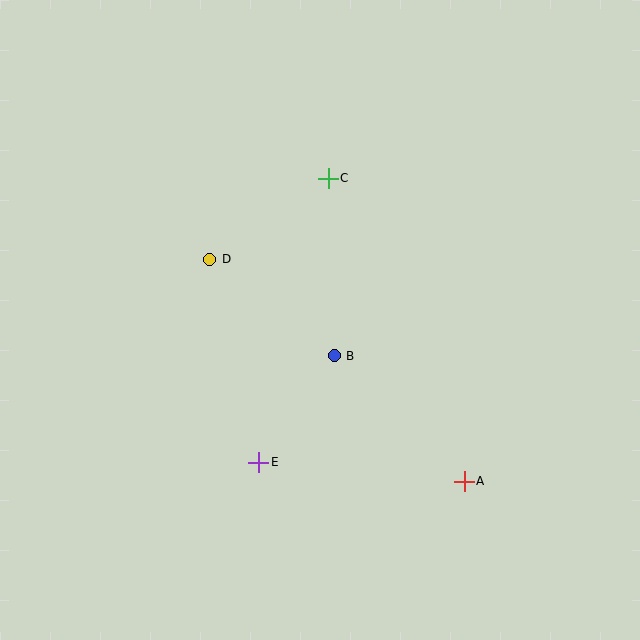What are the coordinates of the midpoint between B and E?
The midpoint between B and E is at (297, 409).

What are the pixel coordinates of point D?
Point D is at (210, 259).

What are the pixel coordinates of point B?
Point B is at (334, 356).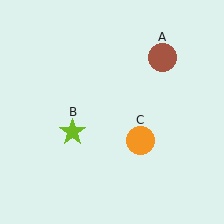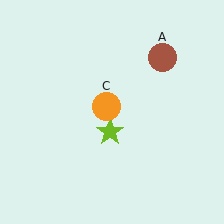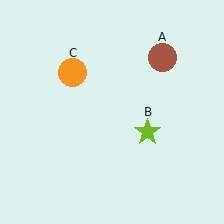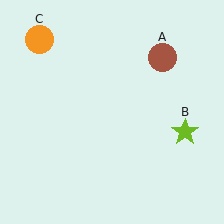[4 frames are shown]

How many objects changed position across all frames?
2 objects changed position: lime star (object B), orange circle (object C).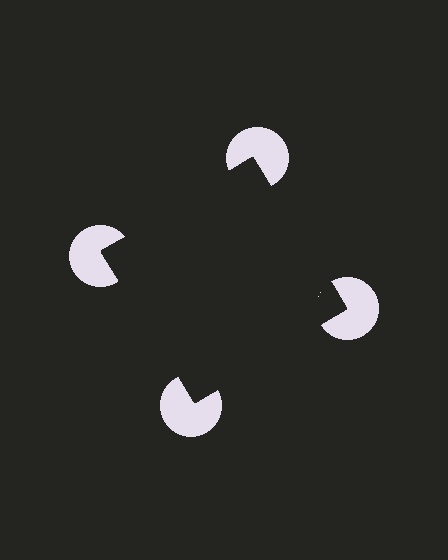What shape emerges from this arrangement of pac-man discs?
An illusory square — its edges are inferred from the aligned wedge cuts in the pac-man discs, not physically drawn.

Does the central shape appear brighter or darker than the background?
It typically appears slightly darker than the background, even though no actual brightness change is drawn.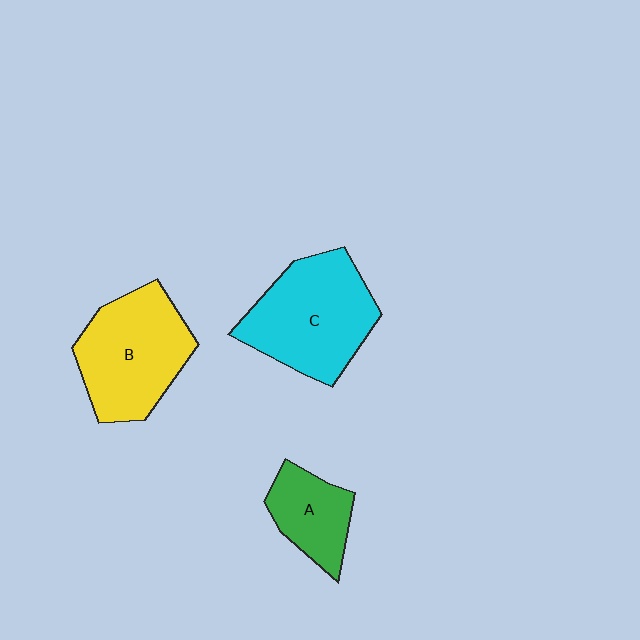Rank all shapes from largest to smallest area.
From largest to smallest: C (cyan), B (yellow), A (green).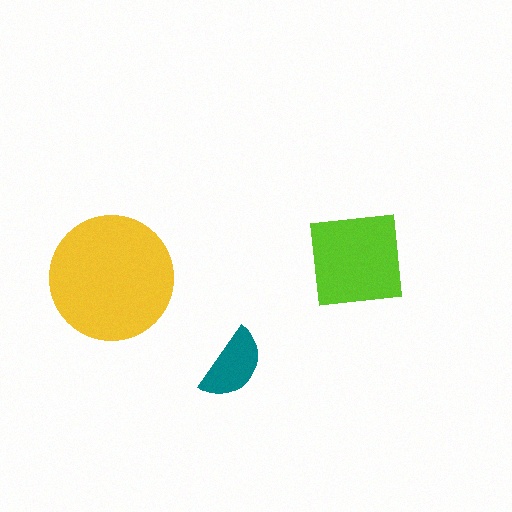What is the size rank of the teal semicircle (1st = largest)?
3rd.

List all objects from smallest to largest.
The teal semicircle, the lime square, the yellow circle.